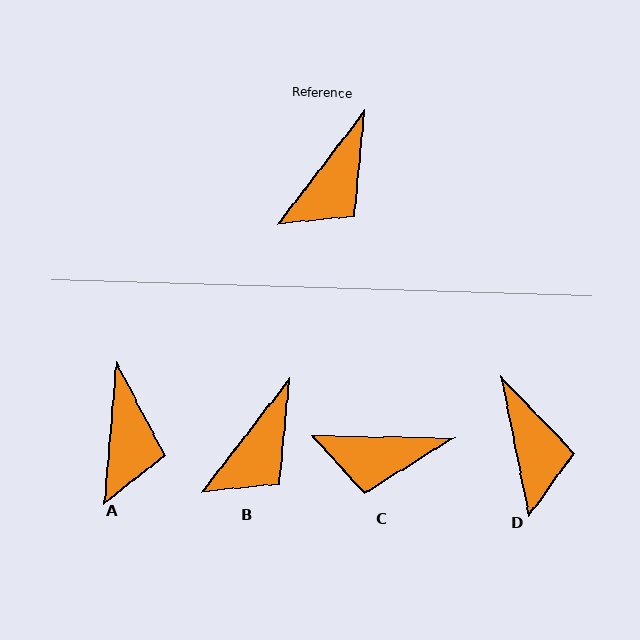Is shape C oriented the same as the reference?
No, it is off by about 53 degrees.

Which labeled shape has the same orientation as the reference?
B.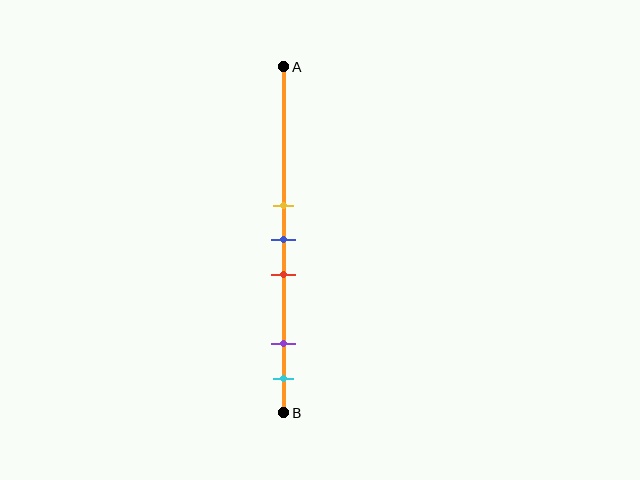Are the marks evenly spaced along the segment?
No, the marks are not evenly spaced.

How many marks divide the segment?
There are 5 marks dividing the segment.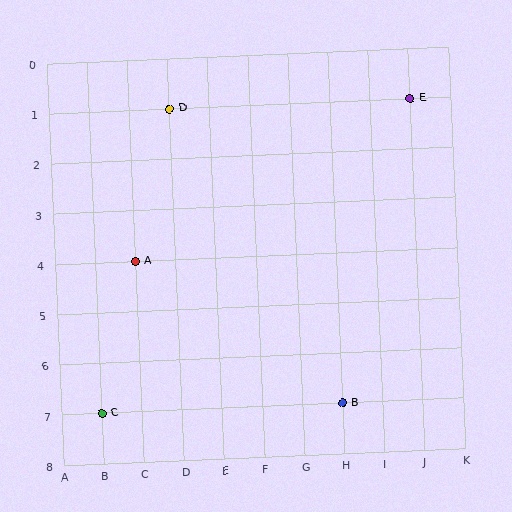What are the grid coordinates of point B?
Point B is at grid coordinates (H, 7).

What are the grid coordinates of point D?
Point D is at grid coordinates (D, 1).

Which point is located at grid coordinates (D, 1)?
Point D is at (D, 1).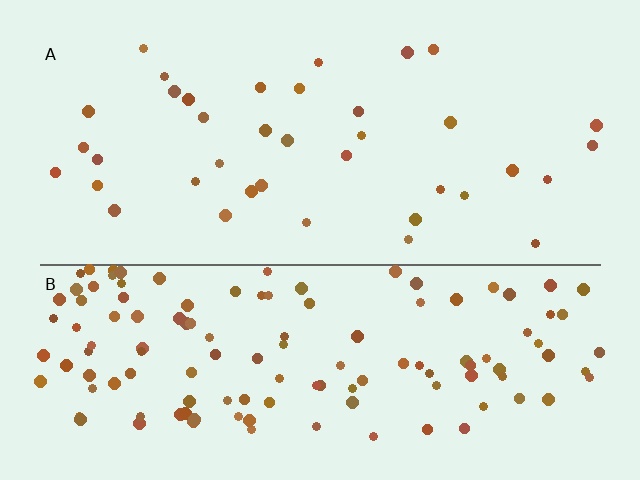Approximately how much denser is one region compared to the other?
Approximately 3.5× — region B over region A.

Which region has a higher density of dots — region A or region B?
B (the bottom).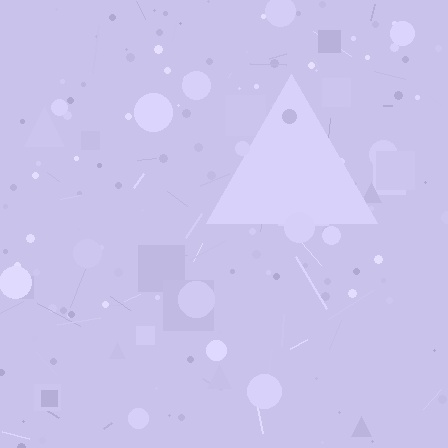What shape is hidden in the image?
A triangle is hidden in the image.